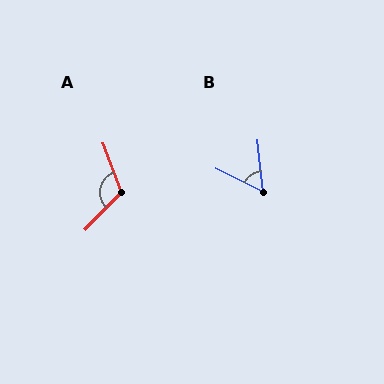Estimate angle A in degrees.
Approximately 115 degrees.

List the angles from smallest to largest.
B (57°), A (115°).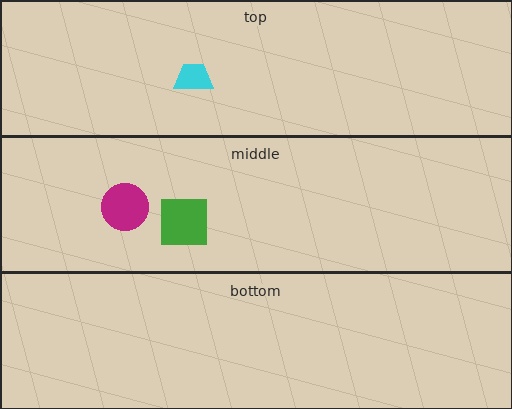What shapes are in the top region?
The cyan trapezoid.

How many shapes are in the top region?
1.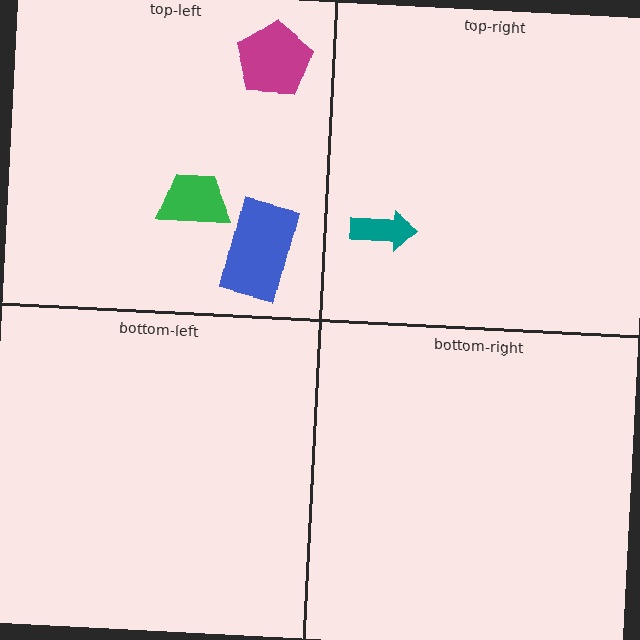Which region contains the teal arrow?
The top-right region.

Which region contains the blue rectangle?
The top-left region.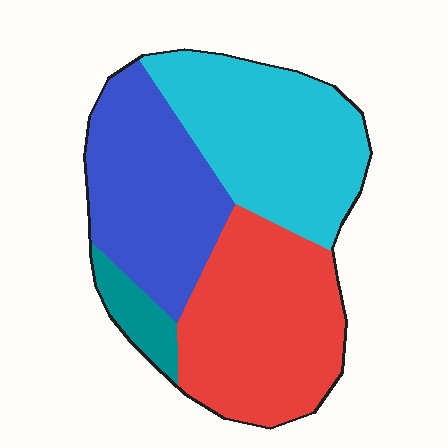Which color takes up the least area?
Teal, at roughly 5%.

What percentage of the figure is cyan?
Cyan takes up between a quarter and a half of the figure.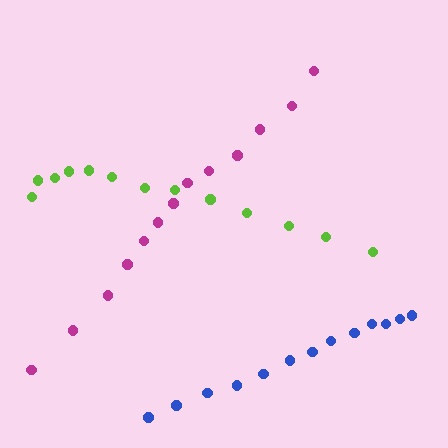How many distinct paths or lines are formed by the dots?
There are 3 distinct paths.